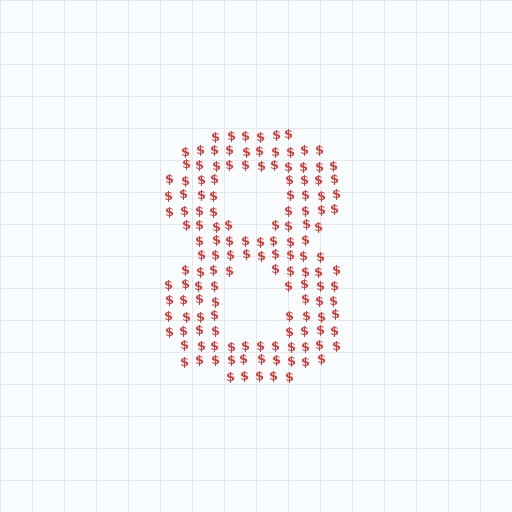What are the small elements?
The small elements are dollar signs.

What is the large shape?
The large shape is the digit 8.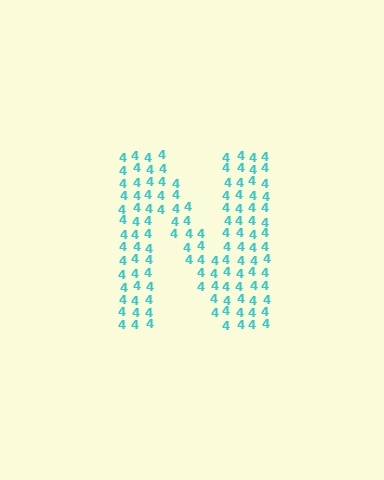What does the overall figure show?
The overall figure shows the letter N.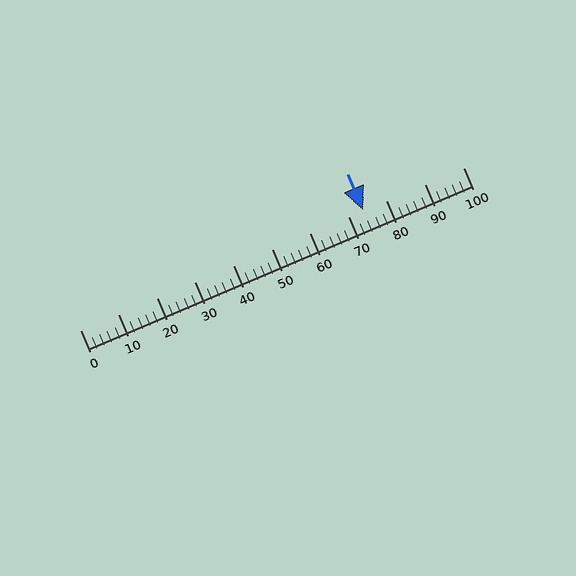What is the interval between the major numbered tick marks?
The major tick marks are spaced 10 units apart.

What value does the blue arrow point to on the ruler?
The blue arrow points to approximately 74.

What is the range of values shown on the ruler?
The ruler shows values from 0 to 100.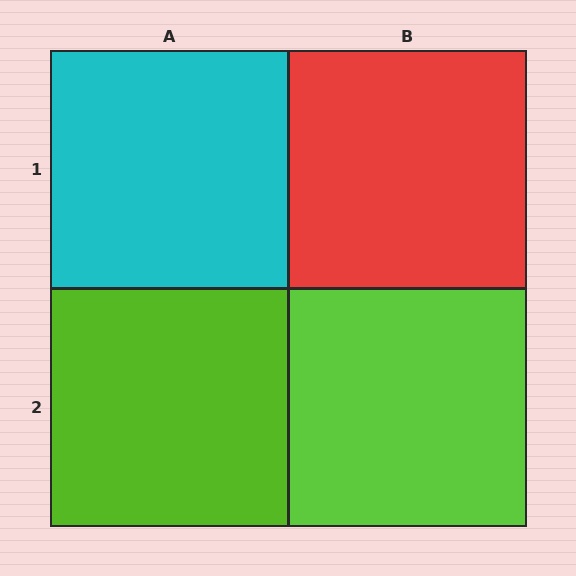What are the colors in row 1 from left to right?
Cyan, red.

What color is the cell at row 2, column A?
Lime.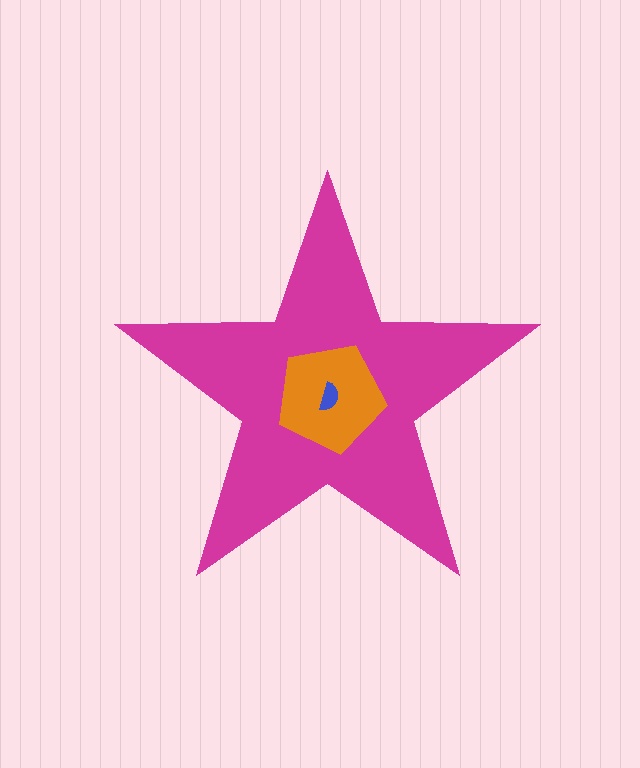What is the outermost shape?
The magenta star.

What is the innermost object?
The blue semicircle.